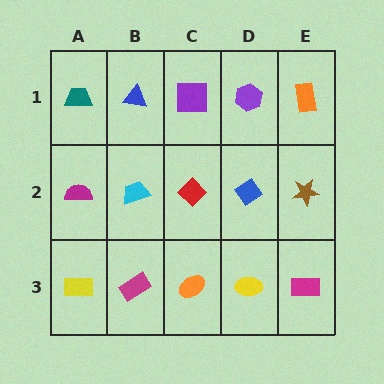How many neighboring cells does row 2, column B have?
4.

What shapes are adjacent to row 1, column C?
A red diamond (row 2, column C), a blue triangle (row 1, column B), a purple hexagon (row 1, column D).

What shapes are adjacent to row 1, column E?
A brown star (row 2, column E), a purple hexagon (row 1, column D).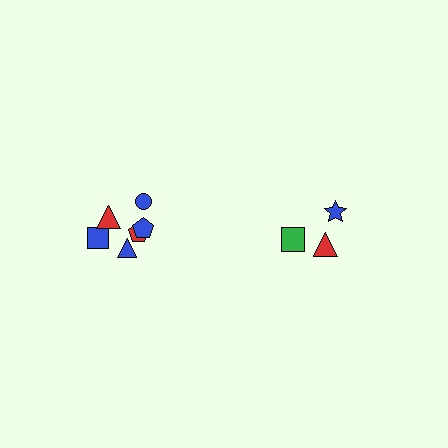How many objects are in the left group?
There are 6 objects.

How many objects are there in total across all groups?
There are 9 objects.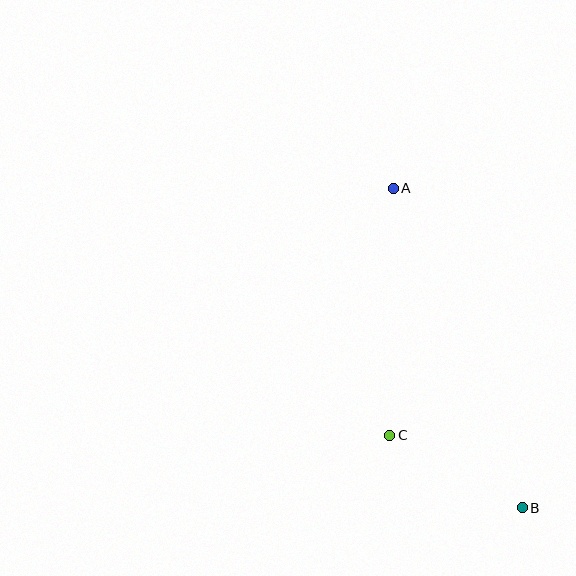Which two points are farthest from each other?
Points A and B are farthest from each other.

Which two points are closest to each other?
Points B and C are closest to each other.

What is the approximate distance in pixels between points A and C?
The distance between A and C is approximately 247 pixels.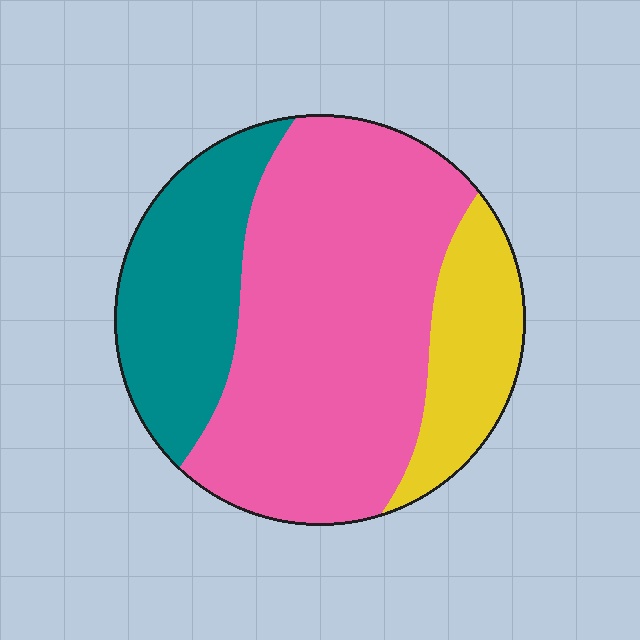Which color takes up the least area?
Yellow, at roughly 15%.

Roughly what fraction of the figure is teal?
Teal covers around 25% of the figure.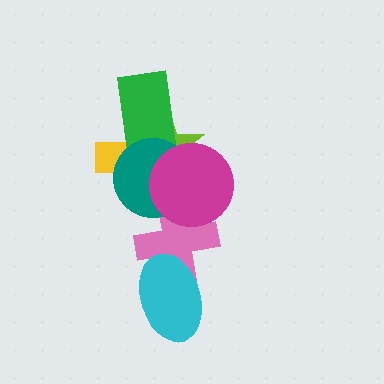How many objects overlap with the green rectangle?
3 objects overlap with the green rectangle.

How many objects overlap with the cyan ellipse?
1 object overlaps with the cyan ellipse.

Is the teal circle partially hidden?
Yes, it is partially covered by another shape.